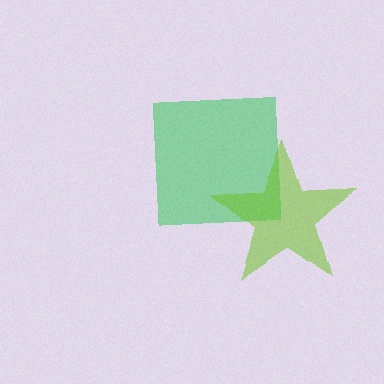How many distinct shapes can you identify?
There are 2 distinct shapes: a green square, a lime star.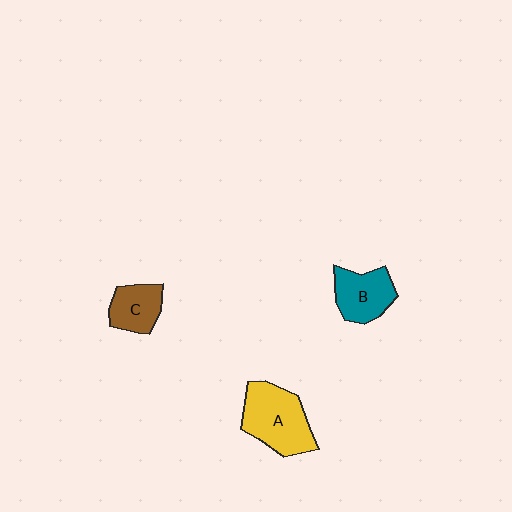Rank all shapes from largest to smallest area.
From largest to smallest: A (yellow), B (teal), C (brown).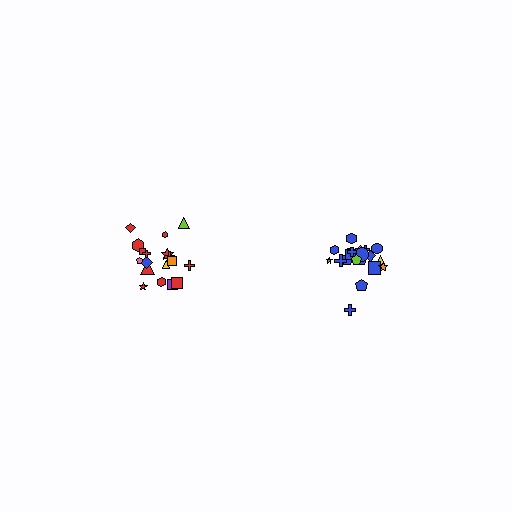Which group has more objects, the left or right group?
The right group.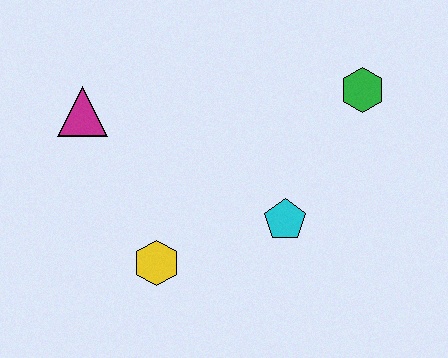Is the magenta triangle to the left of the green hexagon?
Yes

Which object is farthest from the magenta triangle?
The green hexagon is farthest from the magenta triangle.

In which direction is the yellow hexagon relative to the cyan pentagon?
The yellow hexagon is to the left of the cyan pentagon.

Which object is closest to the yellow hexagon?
The cyan pentagon is closest to the yellow hexagon.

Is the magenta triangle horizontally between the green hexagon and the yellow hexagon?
No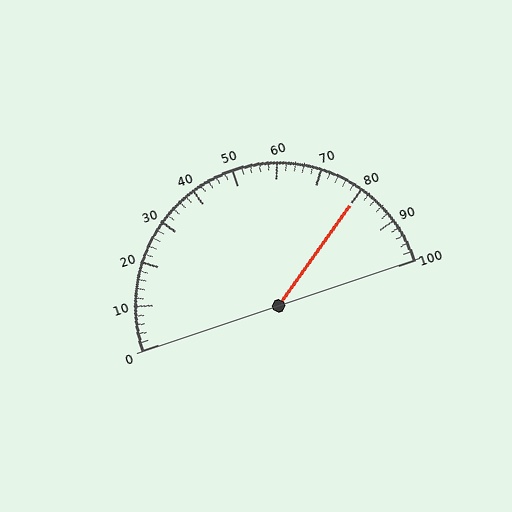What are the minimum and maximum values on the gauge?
The gauge ranges from 0 to 100.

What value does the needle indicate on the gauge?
The needle indicates approximately 80.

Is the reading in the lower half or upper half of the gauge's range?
The reading is in the upper half of the range (0 to 100).